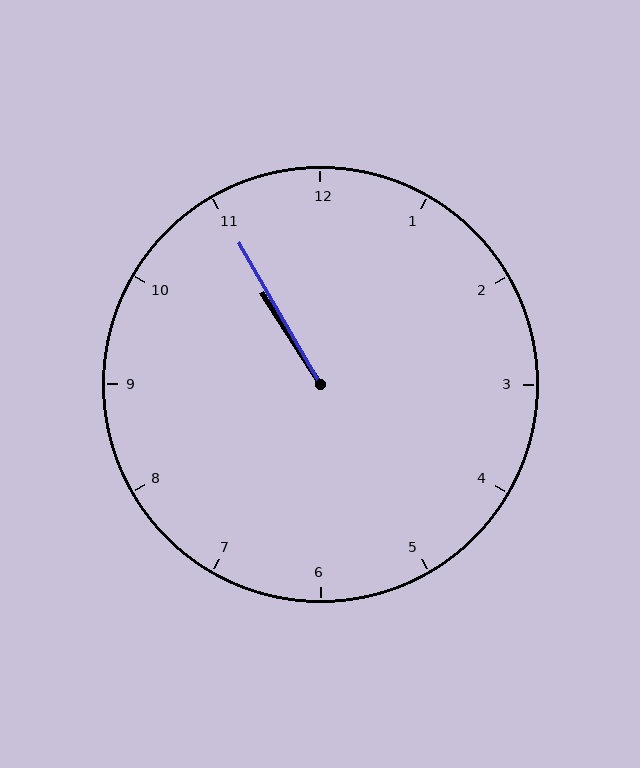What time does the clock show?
10:55.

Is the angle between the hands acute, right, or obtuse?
It is acute.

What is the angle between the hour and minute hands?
Approximately 2 degrees.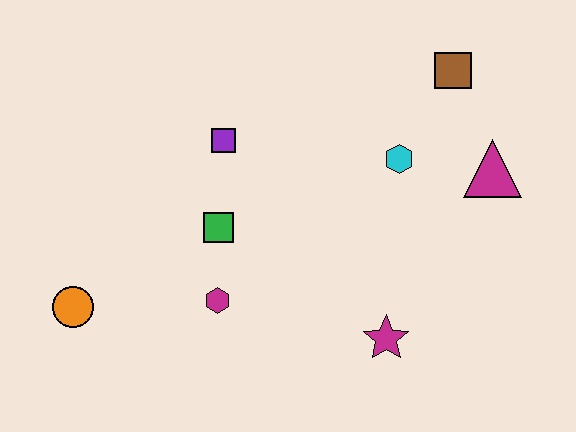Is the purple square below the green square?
No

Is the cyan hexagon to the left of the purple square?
No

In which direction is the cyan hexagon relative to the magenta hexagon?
The cyan hexagon is to the right of the magenta hexagon.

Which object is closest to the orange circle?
The magenta hexagon is closest to the orange circle.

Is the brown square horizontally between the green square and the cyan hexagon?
No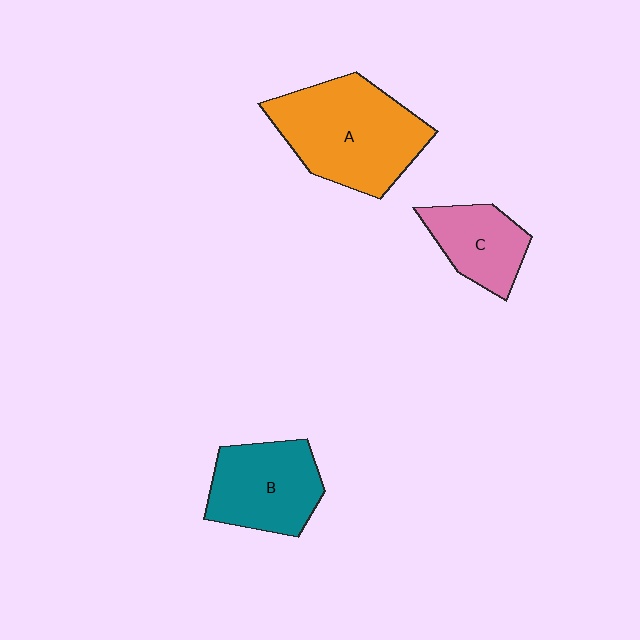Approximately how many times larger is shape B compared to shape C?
Approximately 1.4 times.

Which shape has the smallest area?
Shape C (pink).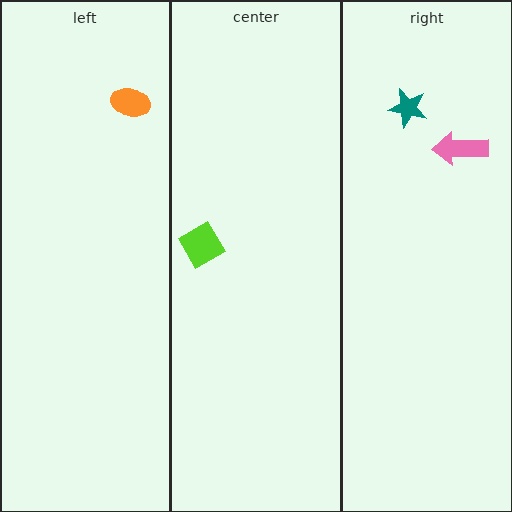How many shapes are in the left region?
1.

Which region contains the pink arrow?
The right region.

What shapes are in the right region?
The pink arrow, the teal star.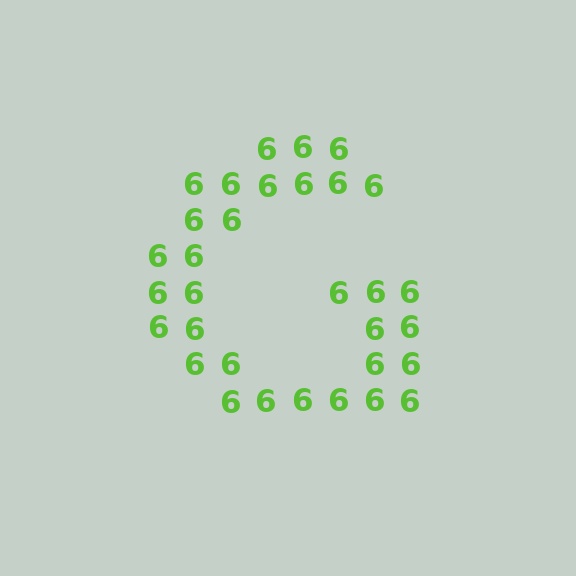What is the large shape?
The large shape is the letter G.